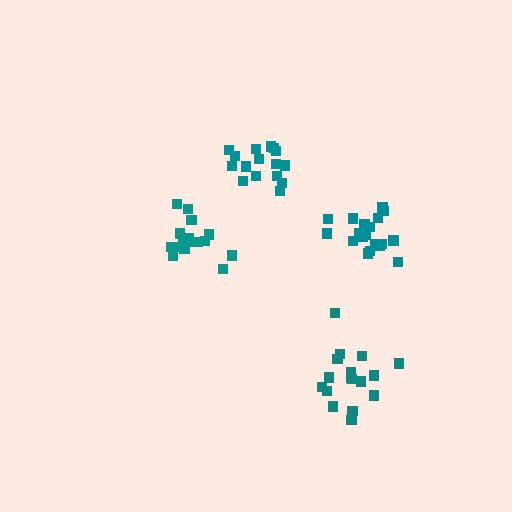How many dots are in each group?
Group 1: 16 dots, Group 2: 17 dots, Group 3: 16 dots, Group 4: 21 dots (70 total).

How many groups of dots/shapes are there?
There are 4 groups.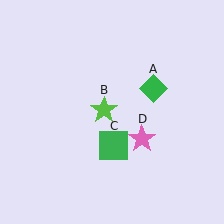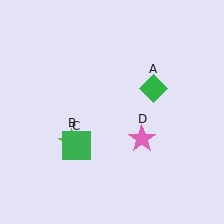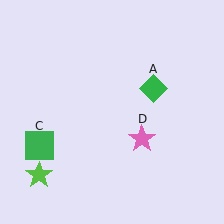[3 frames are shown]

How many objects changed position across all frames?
2 objects changed position: lime star (object B), green square (object C).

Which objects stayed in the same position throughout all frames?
Green diamond (object A) and pink star (object D) remained stationary.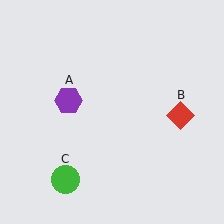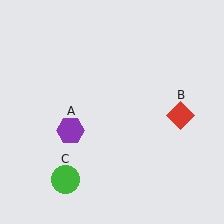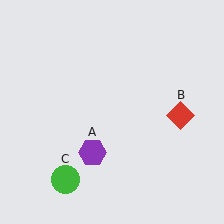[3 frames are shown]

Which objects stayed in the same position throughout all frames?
Red diamond (object B) and green circle (object C) remained stationary.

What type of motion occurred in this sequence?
The purple hexagon (object A) rotated counterclockwise around the center of the scene.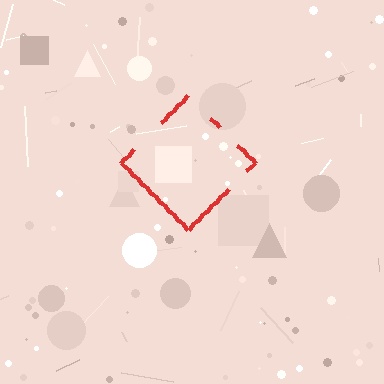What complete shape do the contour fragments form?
The contour fragments form a diamond.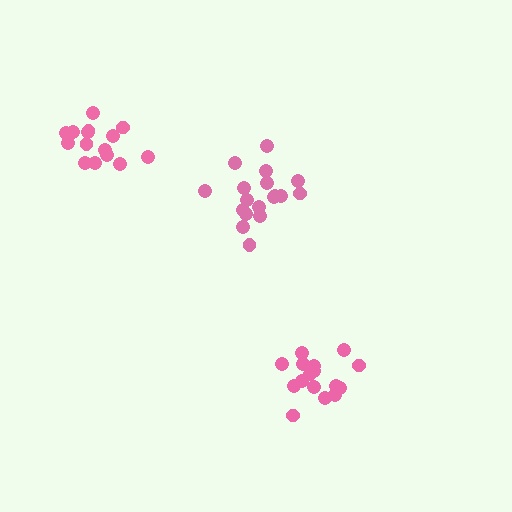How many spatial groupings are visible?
There are 3 spatial groupings.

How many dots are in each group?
Group 1: 18 dots, Group 2: 16 dots, Group 3: 15 dots (49 total).